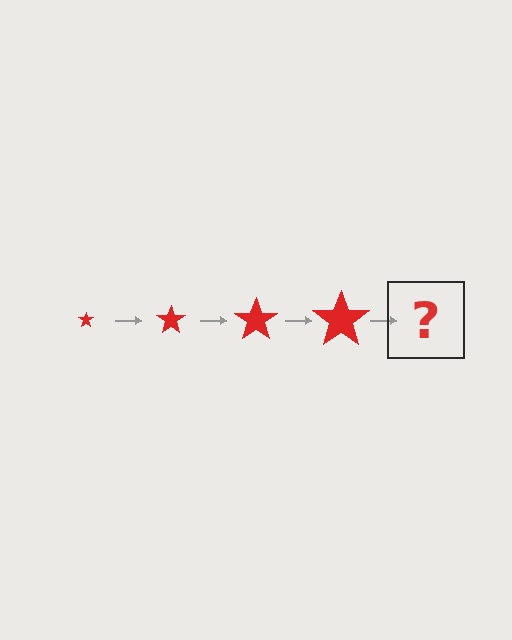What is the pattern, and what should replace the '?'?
The pattern is that the star gets progressively larger each step. The '?' should be a red star, larger than the previous one.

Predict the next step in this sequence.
The next step is a red star, larger than the previous one.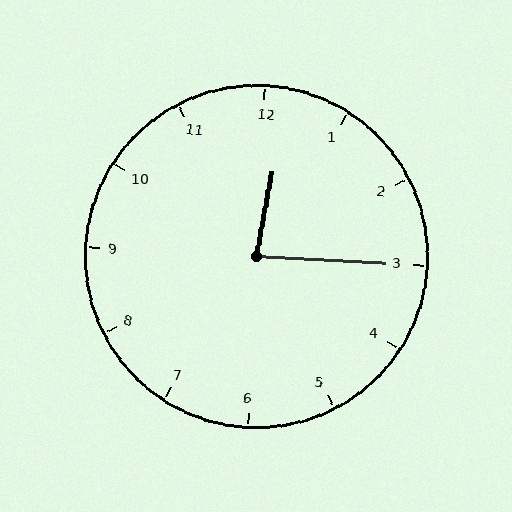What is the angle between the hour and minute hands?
Approximately 82 degrees.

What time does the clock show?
12:15.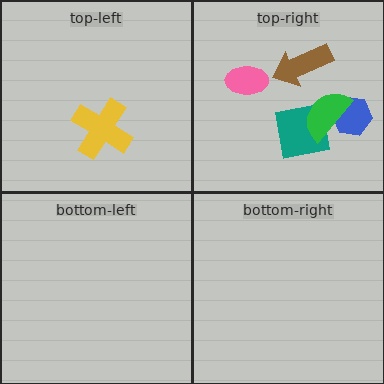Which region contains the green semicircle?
The top-right region.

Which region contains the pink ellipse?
The top-right region.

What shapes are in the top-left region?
The yellow cross.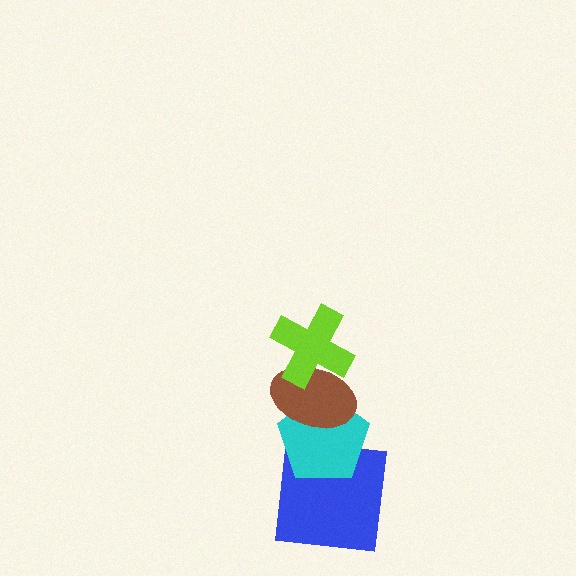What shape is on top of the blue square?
The cyan pentagon is on top of the blue square.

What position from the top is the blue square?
The blue square is 4th from the top.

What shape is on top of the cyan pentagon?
The brown ellipse is on top of the cyan pentagon.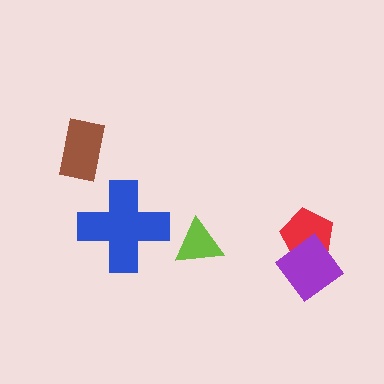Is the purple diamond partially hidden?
No, no other shape covers it.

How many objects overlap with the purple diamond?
1 object overlaps with the purple diamond.